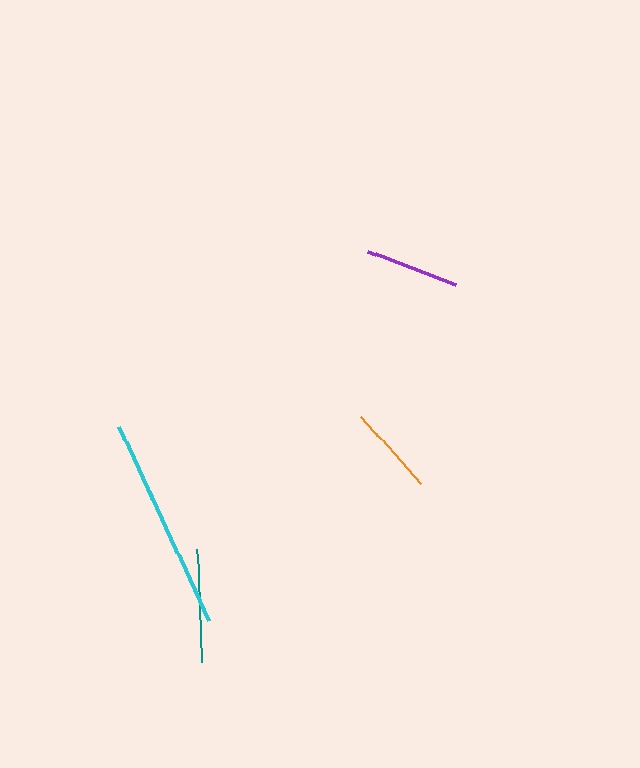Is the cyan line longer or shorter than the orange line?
The cyan line is longer than the orange line.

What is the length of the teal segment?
The teal segment is approximately 113 pixels long.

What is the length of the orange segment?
The orange segment is approximately 91 pixels long.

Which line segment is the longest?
The cyan line is the longest at approximately 214 pixels.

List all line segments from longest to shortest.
From longest to shortest: cyan, teal, purple, orange.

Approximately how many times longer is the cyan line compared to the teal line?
The cyan line is approximately 1.9 times the length of the teal line.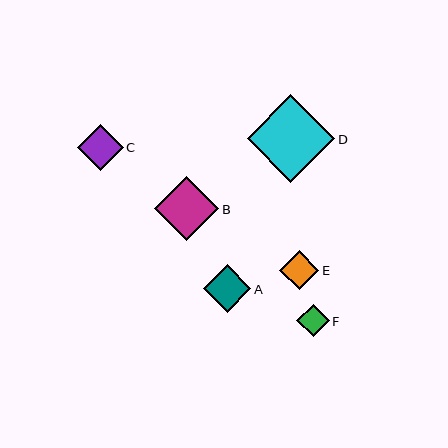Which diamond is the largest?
Diamond D is the largest with a size of approximately 87 pixels.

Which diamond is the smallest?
Diamond F is the smallest with a size of approximately 32 pixels.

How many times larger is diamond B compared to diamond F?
Diamond B is approximately 2.0 times the size of diamond F.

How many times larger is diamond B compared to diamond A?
Diamond B is approximately 1.3 times the size of diamond A.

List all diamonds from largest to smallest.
From largest to smallest: D, B, A, C, E, F.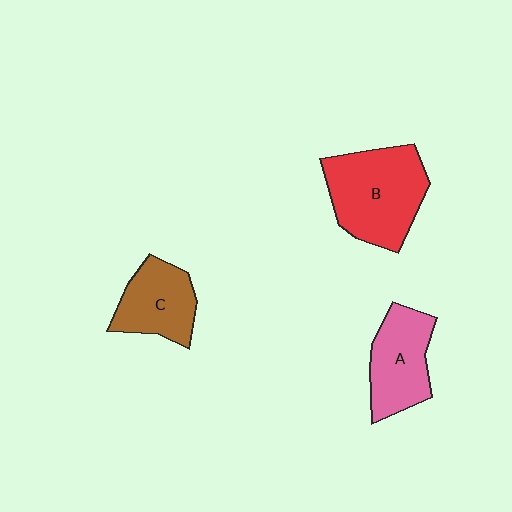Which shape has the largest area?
Shape B (red).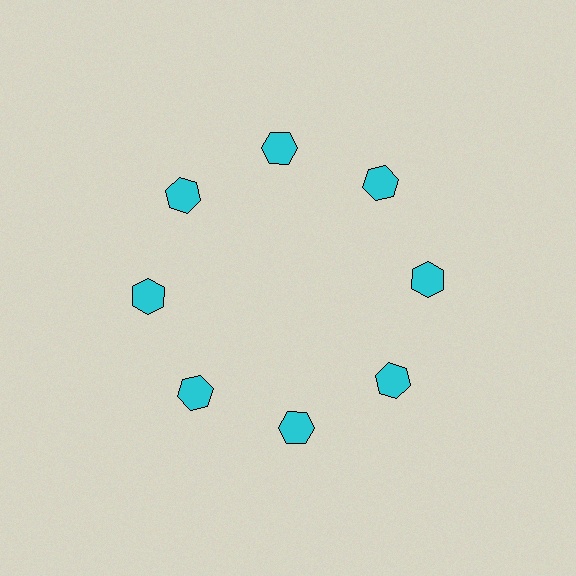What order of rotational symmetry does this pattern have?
This pattern has 8-fold rotational symmetry.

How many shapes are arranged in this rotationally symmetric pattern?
There are 8 shapes, arranged in 8 groups of 1.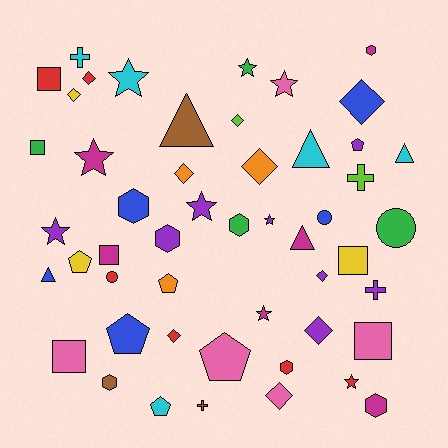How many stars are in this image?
There are 9 stars.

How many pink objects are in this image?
There are 5 pink objects.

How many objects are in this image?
There are 50 objects.